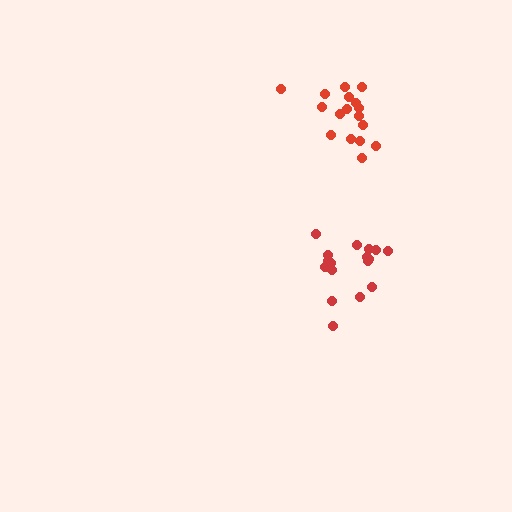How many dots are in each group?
Group 1: 17 dots, Group 2: 18 dots (35 total).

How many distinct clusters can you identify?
There are 2 distinct clusters.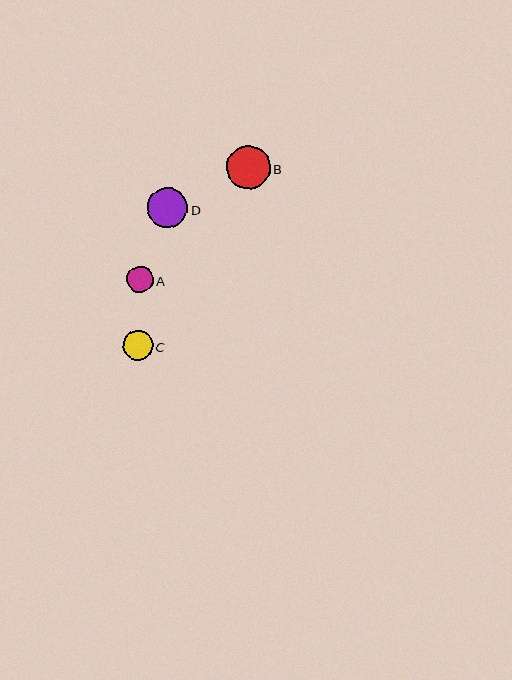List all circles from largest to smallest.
From largest to smallest: B, D, C, A.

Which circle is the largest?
Circle B is the largest with a size of approximately 43 pixels.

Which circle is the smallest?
Circle A is the smallest with a size of approximately 27 pixels.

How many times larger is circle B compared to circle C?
Circle B is approximately 1.5 times the size of circle C.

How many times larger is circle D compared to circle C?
Circle D is approximately 1.4 times the size of circle C.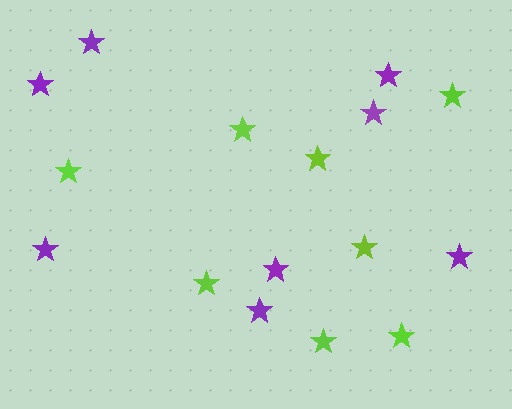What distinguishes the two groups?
There are 2 groups: one group of purple stars (8) and one group of lime stars (8).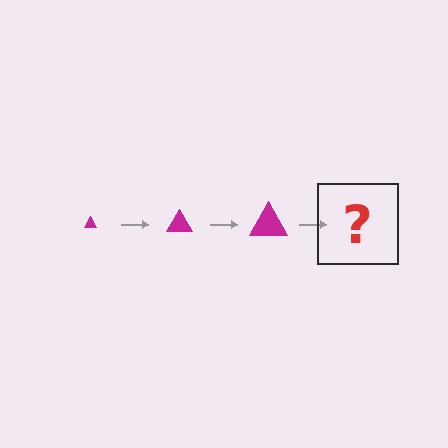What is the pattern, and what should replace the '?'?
The pattern is that the triangle gets progressively larger each step. The '?' should be a magenta triangle, larger than the previous one.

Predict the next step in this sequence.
The next step is a magenta triangle, larger than the previous one.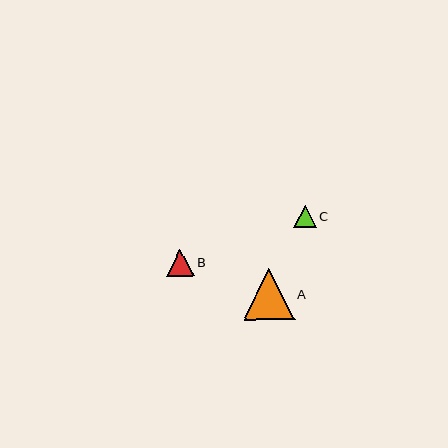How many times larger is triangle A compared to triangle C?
Triangle A is approximately 2.3 times the size of triangle C.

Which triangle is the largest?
Triangle A is the largest with a size of approximately 51 pixels.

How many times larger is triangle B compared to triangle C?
Triangle B is approximately 1.2 times the size of triangle C.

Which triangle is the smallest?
Triangle C is the smallest with a size of approximately 22 pixels.